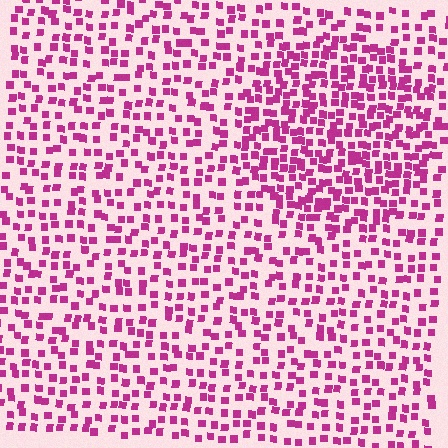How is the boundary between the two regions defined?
The boundary is defined by a change in element density (approximately 1.8x ratio). All elements are the same color, size, and shape.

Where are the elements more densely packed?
The elements are more densely packed inside the circle boundary.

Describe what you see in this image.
The image contains small magenta elements arranged at two different densities. A circle-shaped region is visible where the elements are more densely packed than the surrounding area.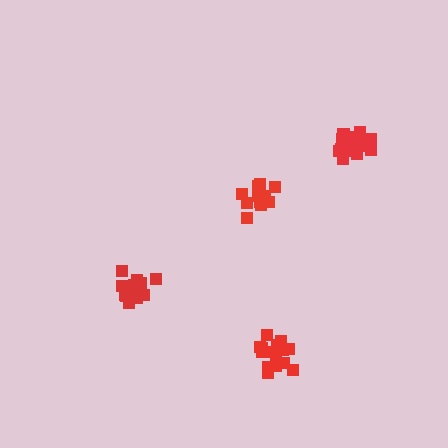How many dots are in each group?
Group 1: 14 dots, Group 2: 15 dots, Group 3: 17 dots, Group 4: 19 dots (65 total).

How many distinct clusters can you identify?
There are 4 distinct clusters.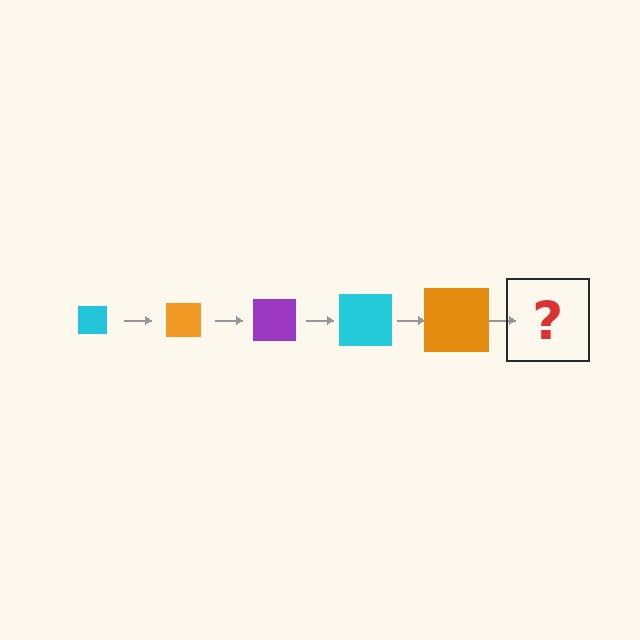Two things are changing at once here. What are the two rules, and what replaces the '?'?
The two rules are that the square grows larger each step and the color cycles through cyan, orange, and purple. The '?' should be a purple square, larger than the previous one.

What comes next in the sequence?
The next element should be a purple square, larger than the previous one.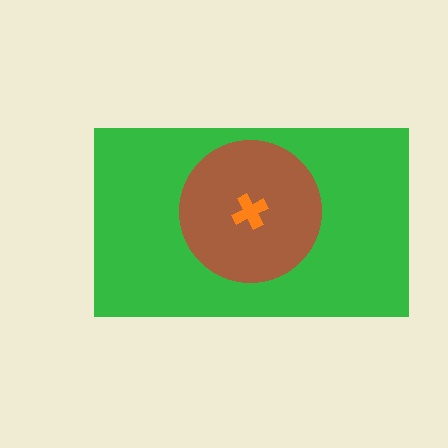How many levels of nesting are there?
3.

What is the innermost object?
The orange cross.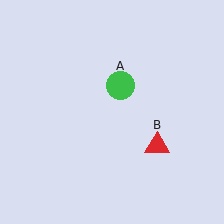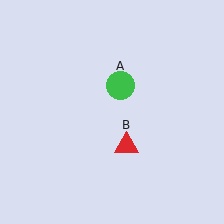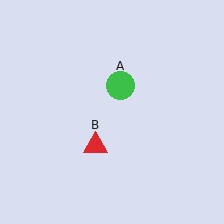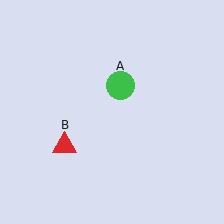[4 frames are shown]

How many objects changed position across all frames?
1 object changed position: red triangle (object B).